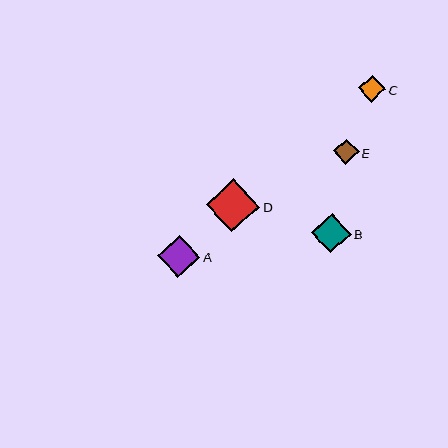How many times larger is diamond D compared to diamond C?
Diamond D is approximately 2.0 times the size of diamond C.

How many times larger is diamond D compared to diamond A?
Diamond D is approximately 1.3 times the size of diamond A.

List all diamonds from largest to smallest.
From largest to smallest: D, A, B, C, E.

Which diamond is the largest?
Diamond D is the largest with a size of approximately 54 pixels.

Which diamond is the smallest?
Diamond E is the smallest with a size of approximately 25 pixels.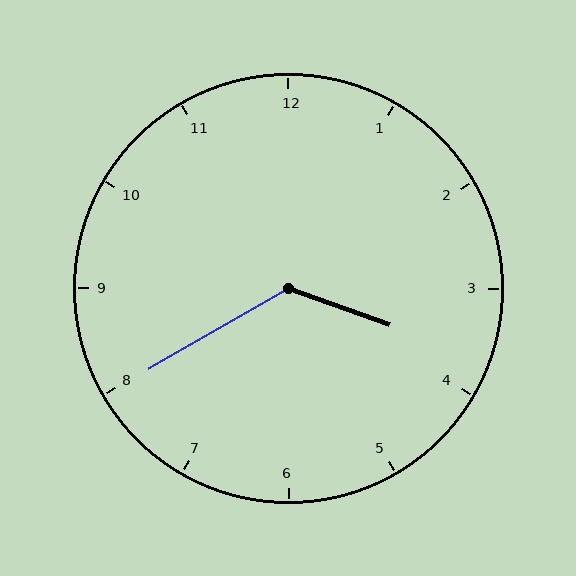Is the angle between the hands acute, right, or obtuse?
It is obtuse.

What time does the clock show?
3:40.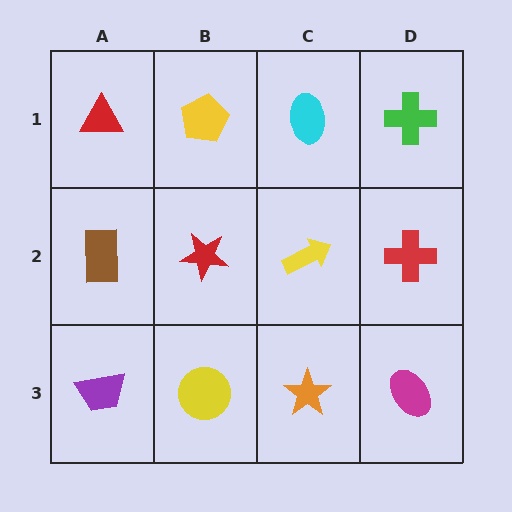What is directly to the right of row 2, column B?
A yellow arrow.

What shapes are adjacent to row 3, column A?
A brown rectangle (row 2, column A), a yellow circle (row 3, column B).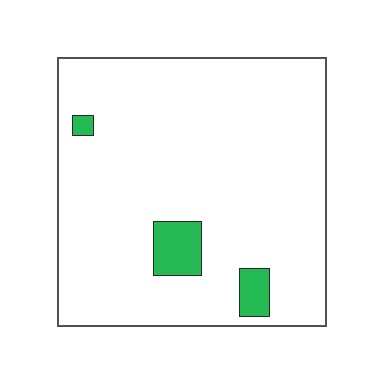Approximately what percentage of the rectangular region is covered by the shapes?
Approximately 5%.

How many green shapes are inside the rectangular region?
3.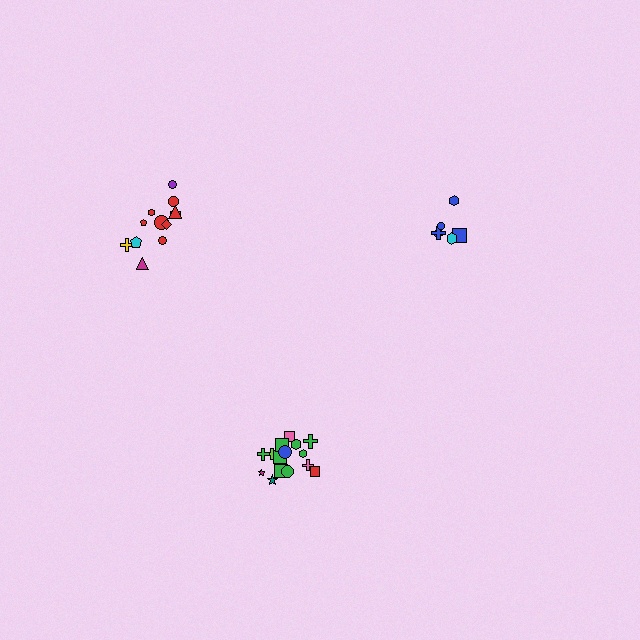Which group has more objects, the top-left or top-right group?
The top-left group.